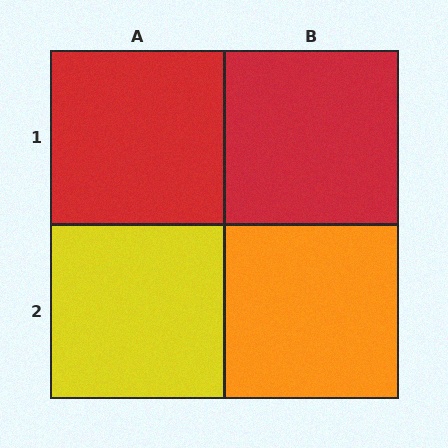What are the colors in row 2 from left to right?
Yellow, orange.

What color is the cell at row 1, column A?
Red.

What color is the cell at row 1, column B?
Red.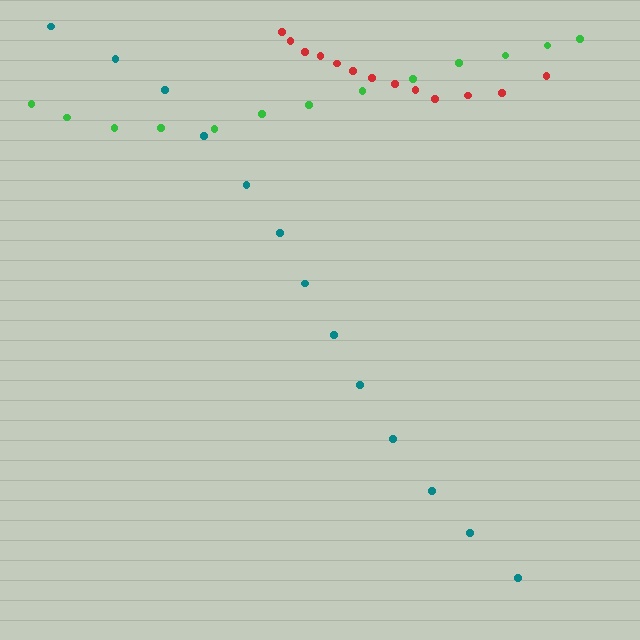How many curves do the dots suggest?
There are 3 distinct paths.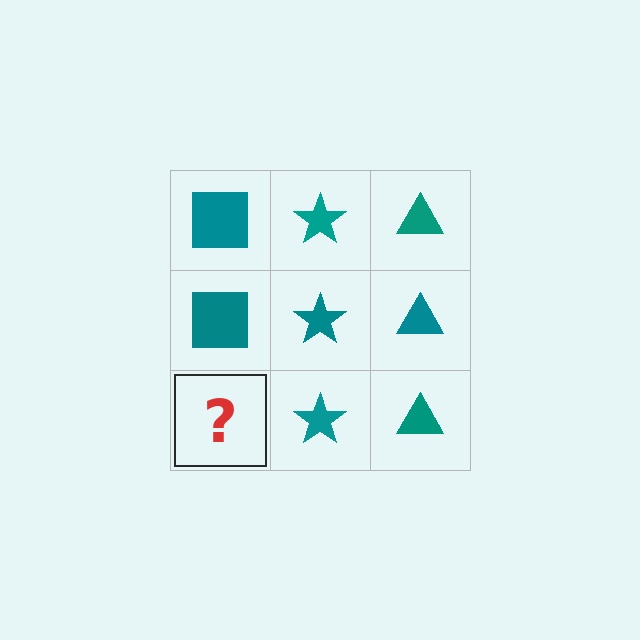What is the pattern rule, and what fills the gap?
The rule is that each column has a consistent shape. The gap should be filled with a teal square.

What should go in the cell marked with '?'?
The missing cell should contain a teal square.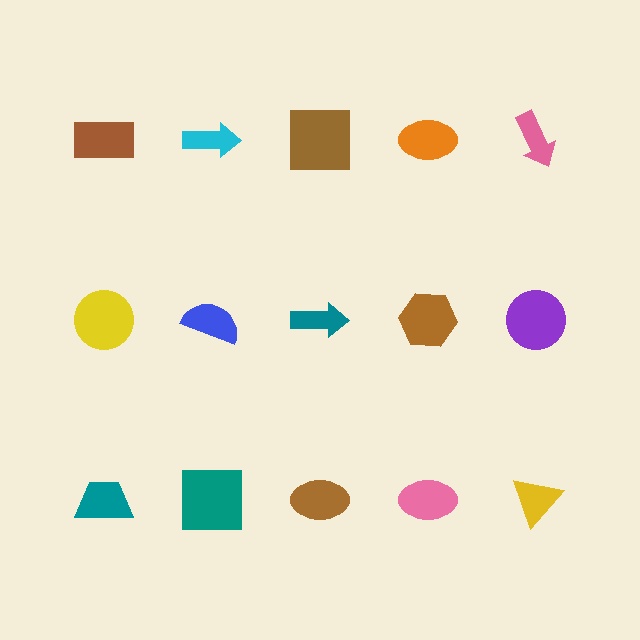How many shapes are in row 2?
5 shapes.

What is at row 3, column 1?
A teal trapezoid.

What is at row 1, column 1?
A brown rectangle.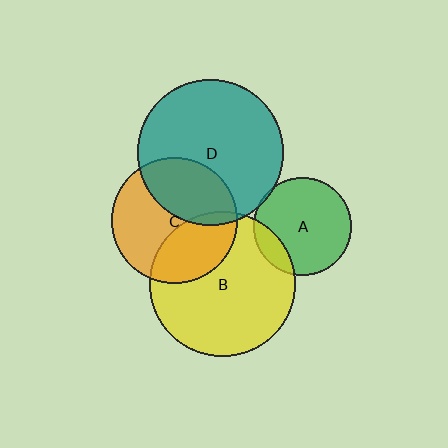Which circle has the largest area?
Circle D (teal).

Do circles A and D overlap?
Yes.